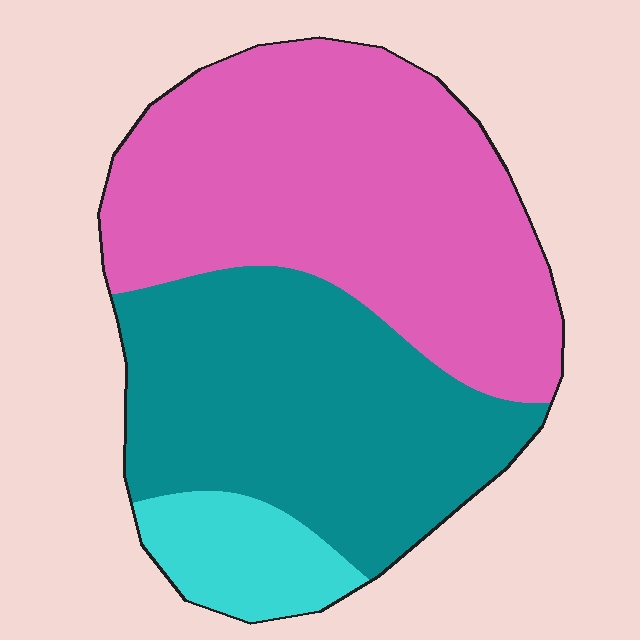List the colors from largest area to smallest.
From largest to smallest: pink, teal, cyan.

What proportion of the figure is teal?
Teal takes up about two fifths (2/5) of the figure.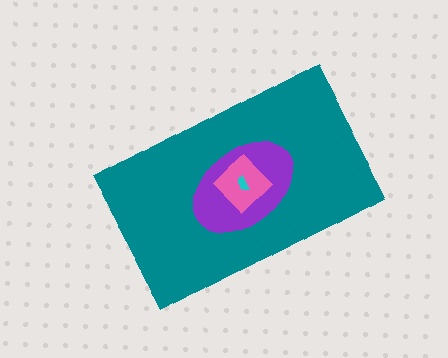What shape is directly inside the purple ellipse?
The pink diamond.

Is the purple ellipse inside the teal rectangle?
Yes.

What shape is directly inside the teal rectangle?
The purple ellipse.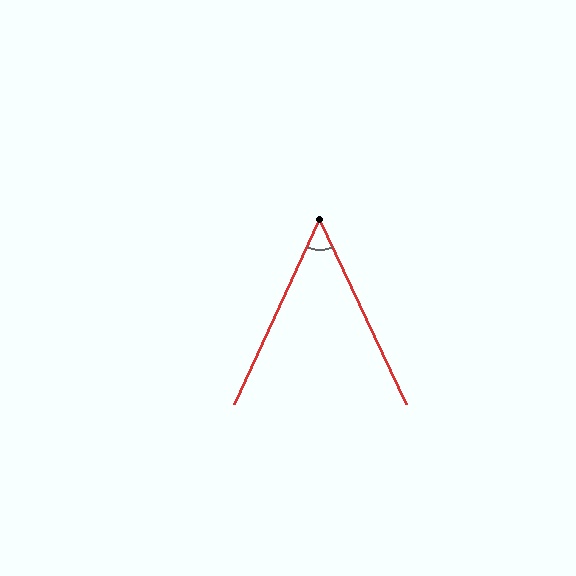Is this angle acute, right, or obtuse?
It is acute.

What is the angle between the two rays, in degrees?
Approximately 50 degrees.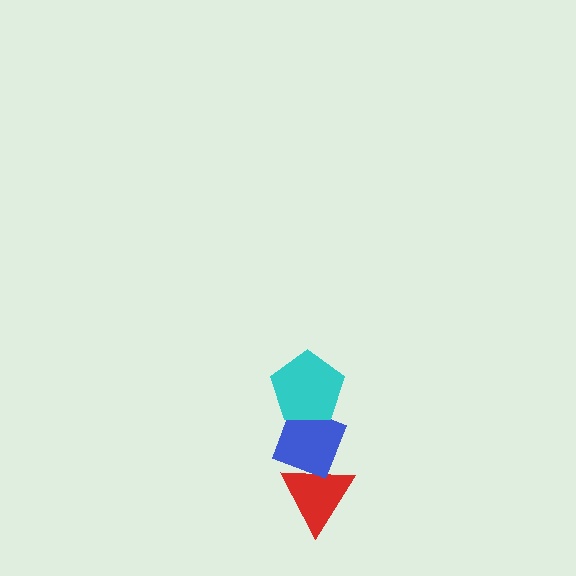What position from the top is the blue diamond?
The blue diamond is 2nd from the top.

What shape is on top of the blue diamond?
The cyan pentagon is on top of the blue diamond.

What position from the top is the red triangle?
The red triangle is 3rd from the top.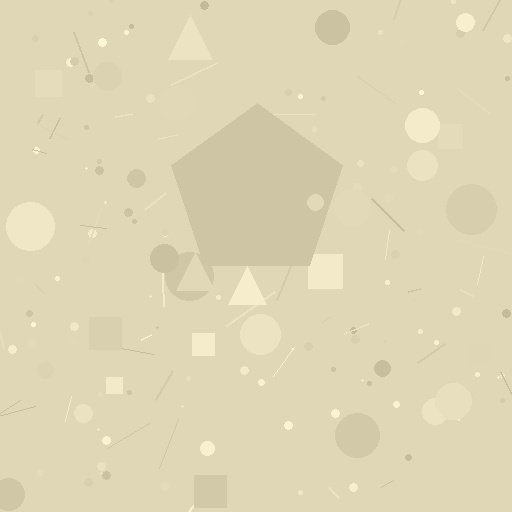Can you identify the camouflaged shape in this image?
The camouflaged shape is a pentagon.